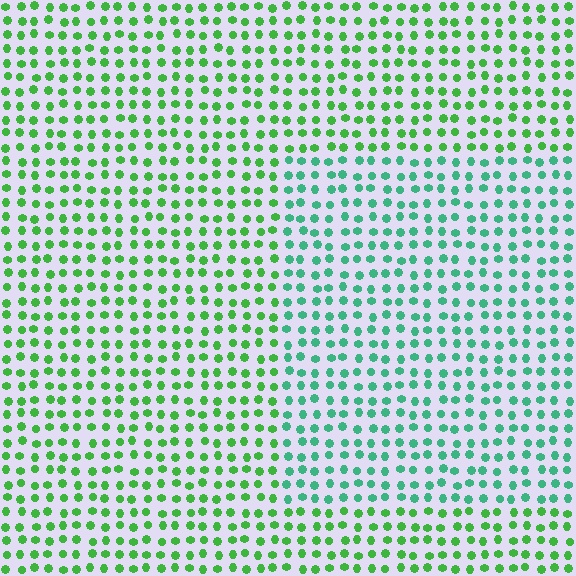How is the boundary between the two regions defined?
The boundary is defined purely by a slight shift in hue (about 36 degrees). Spacing, size, and orientation are identical on both sides.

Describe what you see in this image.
The image is filled with small green elements in a uniform arrangement. A rectangle-shaped region is visible where the elements are tinted to a slightly different hue, forming a subtle color boundary.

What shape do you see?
I see a rectangle.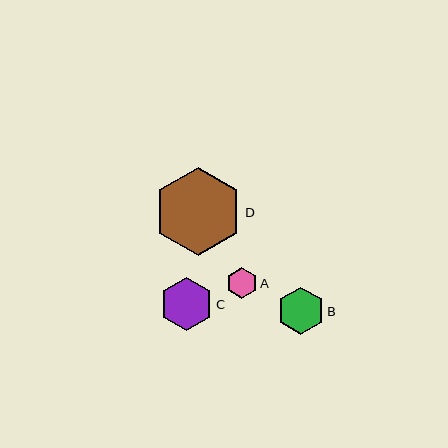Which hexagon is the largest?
Hexagon D is the largest with a size of approximately 88 pixels.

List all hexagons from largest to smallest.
From largest to smallest: D, C, B, A.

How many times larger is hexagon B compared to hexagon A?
Hexagon B is approximately 1.5 times the size of hexagon A.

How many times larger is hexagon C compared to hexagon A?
Hexagon C is approximately 1.7 times the size of hexagon A.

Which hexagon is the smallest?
Hexagon A is the smallest with a size of approximately 31 pixels.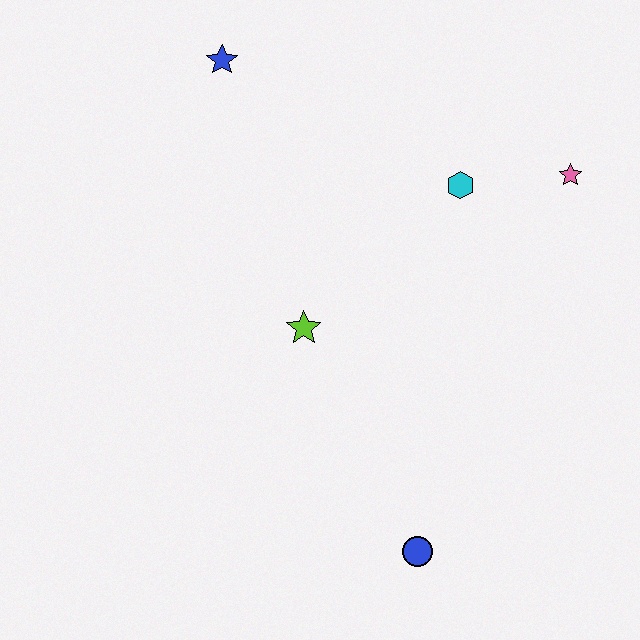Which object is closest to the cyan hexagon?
The pink star is closest to the cyan hexagon.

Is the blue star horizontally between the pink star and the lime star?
No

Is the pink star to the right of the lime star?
Yes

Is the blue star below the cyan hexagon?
No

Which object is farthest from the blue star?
The blue circle is farthest from the blue star.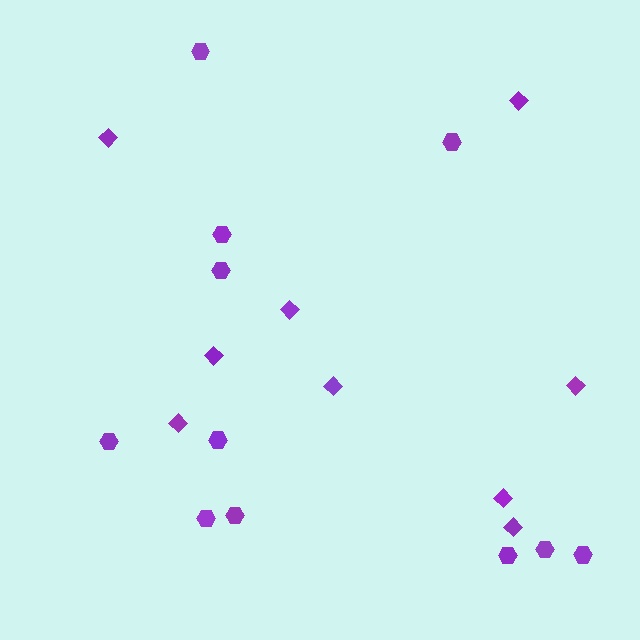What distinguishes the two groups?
There are 2 groups: one group of hexagons (11) and one group of diamonds (9).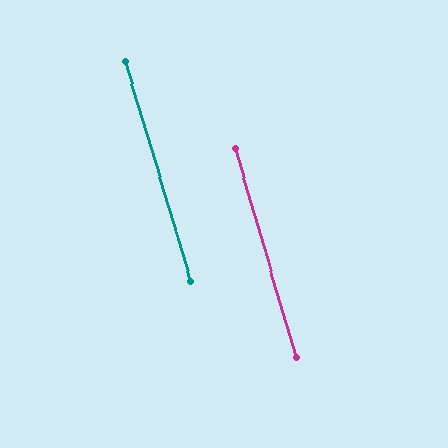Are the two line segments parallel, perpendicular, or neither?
Parallel — their directions differ by only 0.1°.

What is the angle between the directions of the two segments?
Approximately 0 degrees.